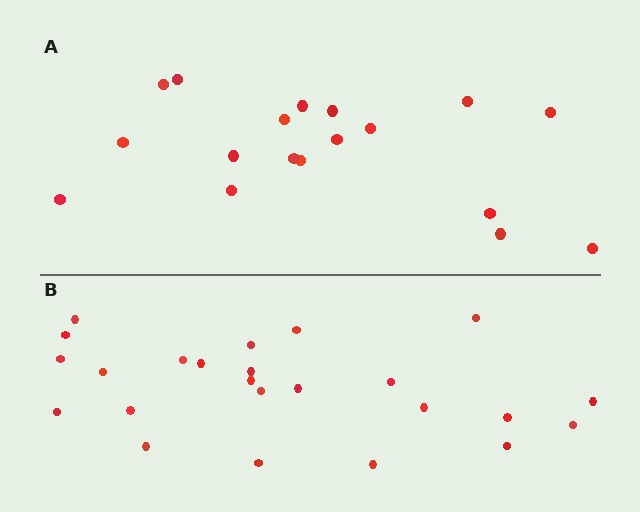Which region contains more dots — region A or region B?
Region B (the bottom region) has more dots.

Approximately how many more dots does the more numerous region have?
Region B has about 6 more dots than region A.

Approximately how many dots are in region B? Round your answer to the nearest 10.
About 20 dots. (The exact count is 24, which rounds to 20.)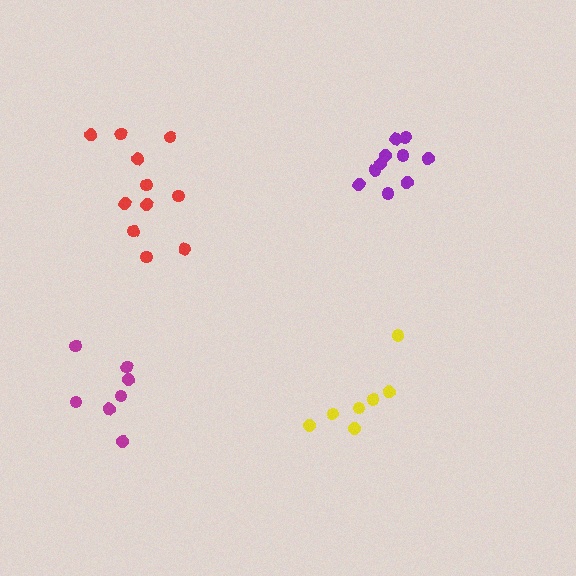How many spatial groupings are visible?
There are 4 spatial groupings.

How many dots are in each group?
Group 1: 7 dots, Group 2: 10 dots, Group 3: 11 dots, Group 4: 7 dots (35 total).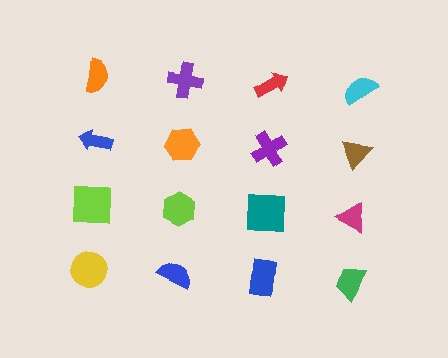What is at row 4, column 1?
A yellow circle.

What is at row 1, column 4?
A cyan semicircle.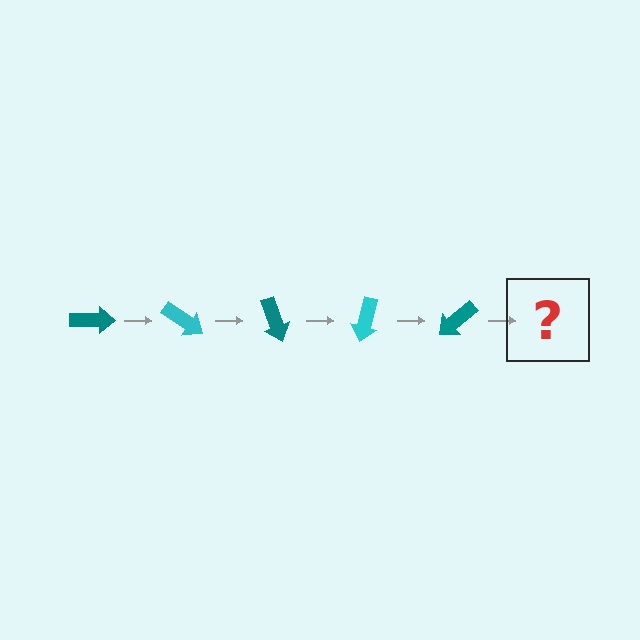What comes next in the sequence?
The next element should be a cyan arrow, rotated 175 degrees from the start.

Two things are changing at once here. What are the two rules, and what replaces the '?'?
The two rules are that it rotates 35 degrees each step and the color cycles through teal and cyan. The '?' should be a cyan arrow, rotated 175 degrees from the start.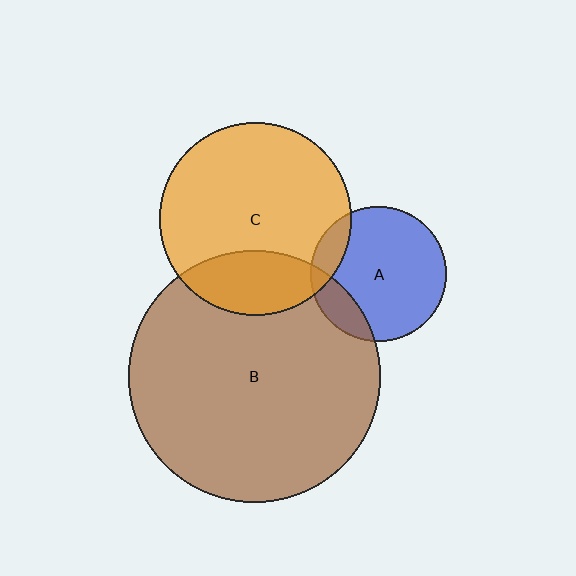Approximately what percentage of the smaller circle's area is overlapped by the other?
Approximately 25%.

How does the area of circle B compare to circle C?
Approximately 1.7 times.